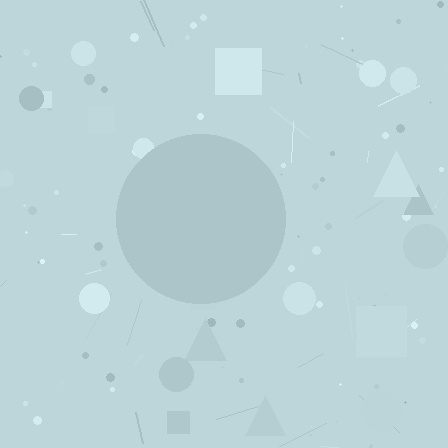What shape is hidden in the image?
A circle is hidden in the image.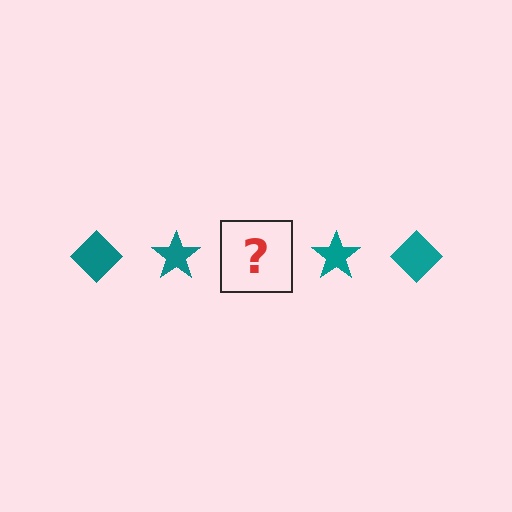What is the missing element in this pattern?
The missing element is a teal diamond.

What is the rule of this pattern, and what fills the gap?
The rule is that the pattern cycles through diamond, star shapes in teal. The gap should be filled with a teal diamond.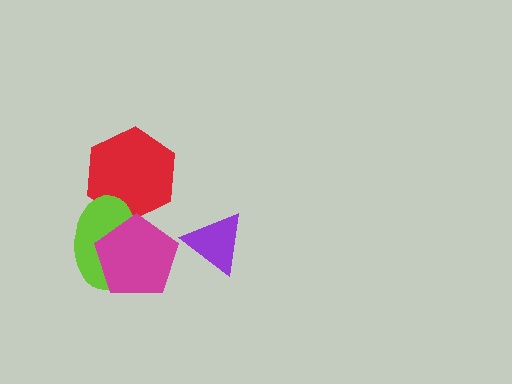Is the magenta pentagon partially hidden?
No, no other shape covers it.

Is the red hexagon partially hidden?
Yes, it is partially covered by another shape.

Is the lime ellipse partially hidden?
Yes, it is partially covered by another shape.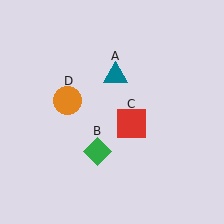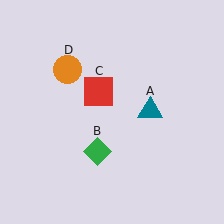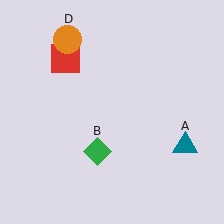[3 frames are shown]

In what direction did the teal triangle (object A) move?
The teal triangle (object A) moved down and to the right.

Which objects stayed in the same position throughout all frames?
Green diamond (object B) remained stationary.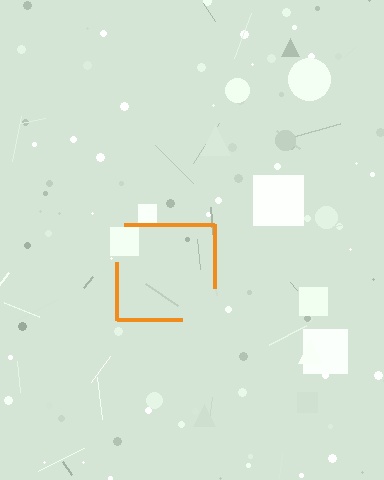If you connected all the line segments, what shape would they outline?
They would outline a square.